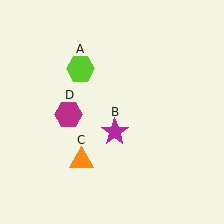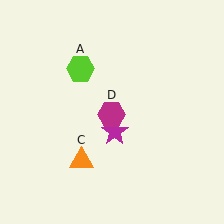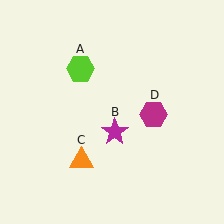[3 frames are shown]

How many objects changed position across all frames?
1 object changed position: magenta hexagon (object D).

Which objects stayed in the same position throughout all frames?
Lime hexagon (object A) and magenta star (object B) and orange triangle (object C) remained stationary.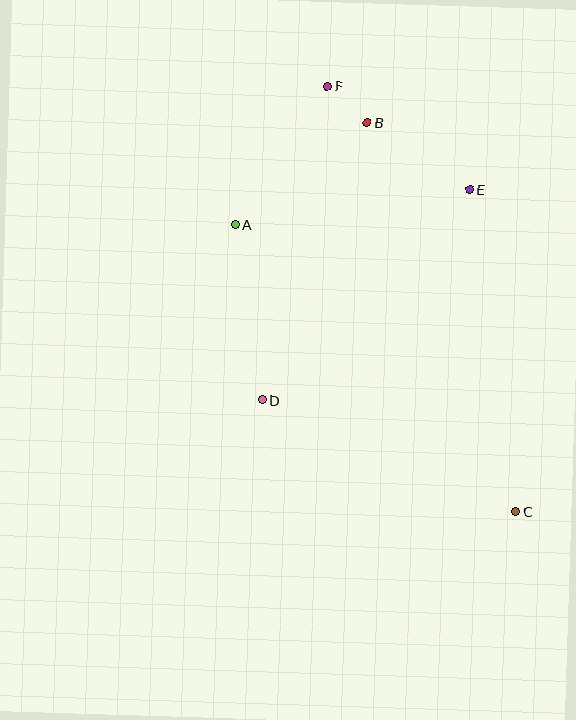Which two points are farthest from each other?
Points C and F are farthest from each other.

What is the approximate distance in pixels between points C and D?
The distance between C and D is approximately 278 pixels.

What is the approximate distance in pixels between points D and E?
The distance between D and E is approximately 296 pixels.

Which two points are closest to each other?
Points B and F are closest to each other.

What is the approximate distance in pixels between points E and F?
The distance between E and F is approximately 175 pixels.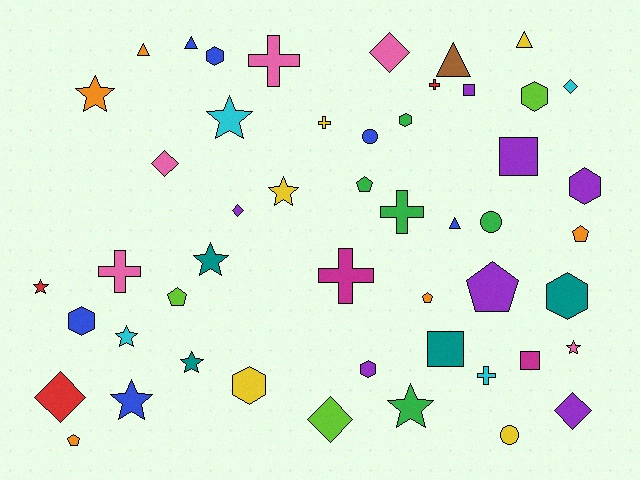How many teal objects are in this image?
There are 4 teal objects.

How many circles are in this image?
There are 3 circles.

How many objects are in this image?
There are 50 objects.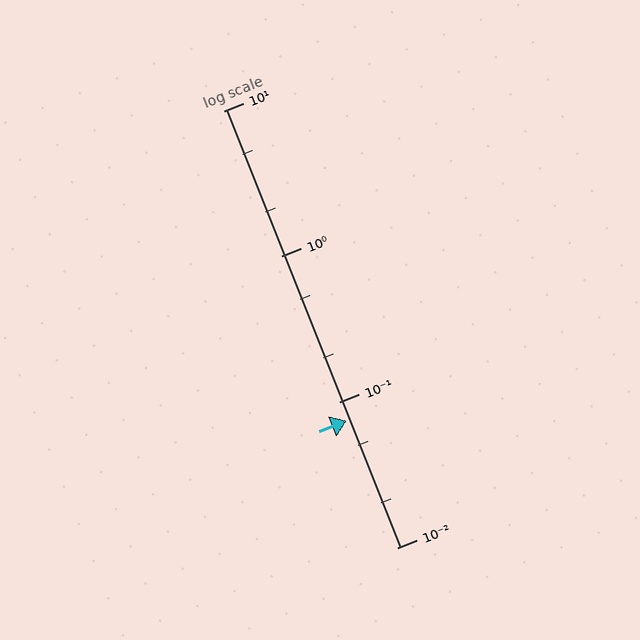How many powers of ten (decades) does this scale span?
The scale spans 3 decades, from 0.01 to 10.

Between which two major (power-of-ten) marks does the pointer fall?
The pointer is between 0.01 and 0.1.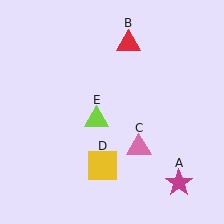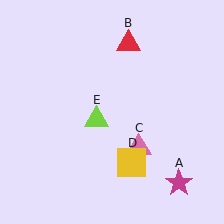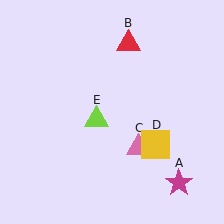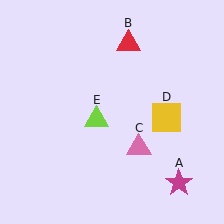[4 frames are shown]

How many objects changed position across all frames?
1 object changed position: yellow square (object D).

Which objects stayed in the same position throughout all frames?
Magenta star (object A) and red triangle (object B) and pink triangle (object C) and lime triangle (object E) remained stationary.